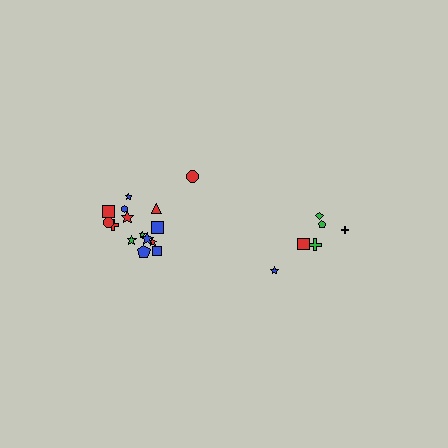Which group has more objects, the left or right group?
The left group.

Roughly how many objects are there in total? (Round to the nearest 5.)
Roughly 20 objects in total.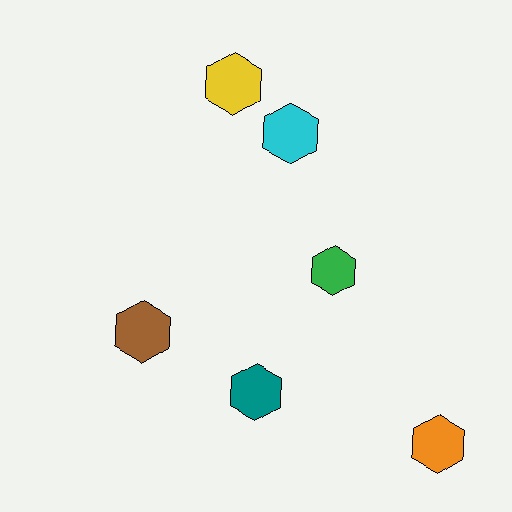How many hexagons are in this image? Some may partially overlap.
There are 6 hexagons.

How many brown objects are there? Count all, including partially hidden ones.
There is 1 brown object.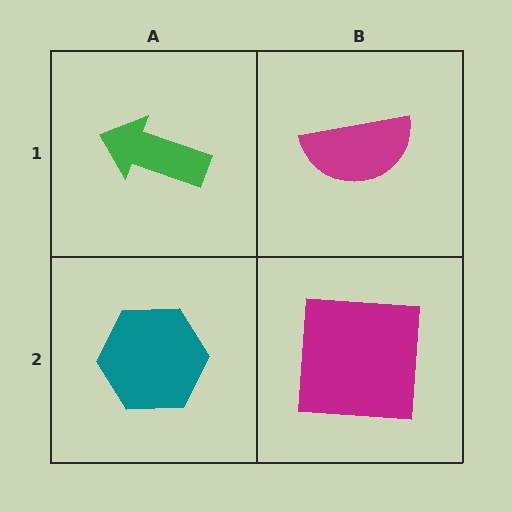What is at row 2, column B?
A magenta square.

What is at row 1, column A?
A green arrow.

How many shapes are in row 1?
2 shapes.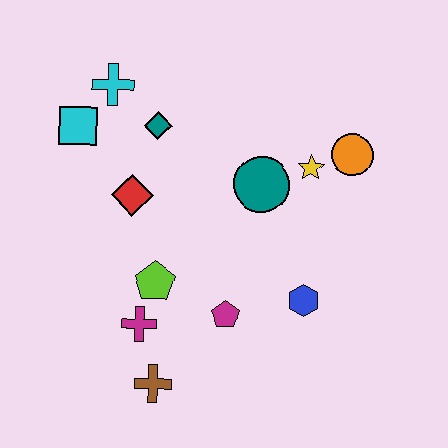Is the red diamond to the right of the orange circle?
No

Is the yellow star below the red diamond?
No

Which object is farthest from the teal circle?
The brown cross is farthest from the teal circle.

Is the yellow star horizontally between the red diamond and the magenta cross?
No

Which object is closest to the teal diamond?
The cyan cross is closest to the teal diamond.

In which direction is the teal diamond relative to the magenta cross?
The teal diamond is above the magenta cross.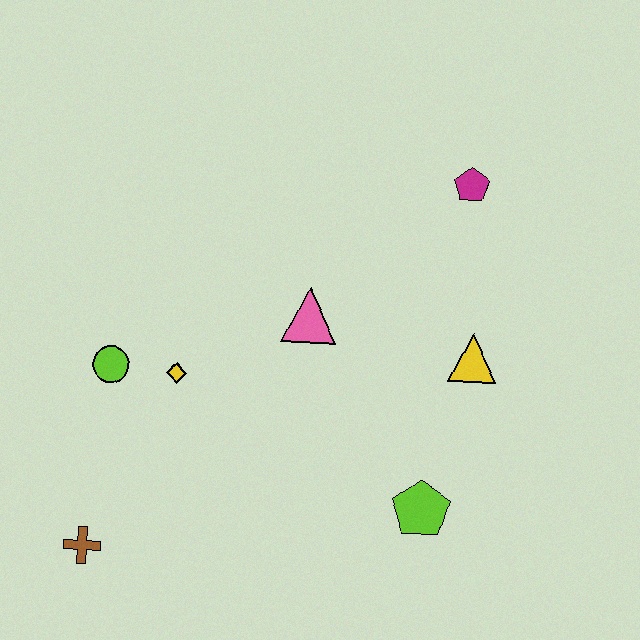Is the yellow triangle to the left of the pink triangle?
No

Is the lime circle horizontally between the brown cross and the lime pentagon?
Yes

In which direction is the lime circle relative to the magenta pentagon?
The lime circle is to the left of the magenta pentagon.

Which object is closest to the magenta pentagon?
The yellow triangle is closest to the magenta pentagon.